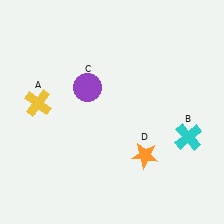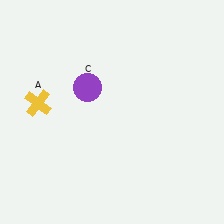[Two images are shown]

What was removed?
The cyan cross (B), the orange star (D) were removed in Image 2.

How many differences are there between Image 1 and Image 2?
There are 2 differences between the two images.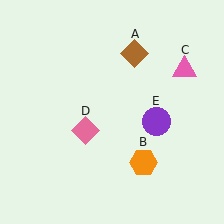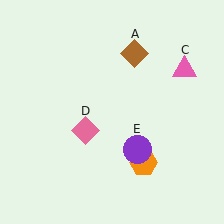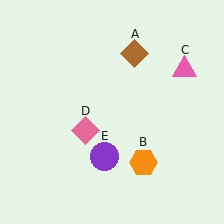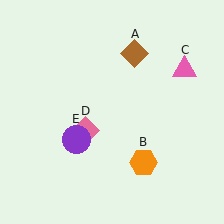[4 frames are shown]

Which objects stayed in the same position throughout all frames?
Brown diamond (object A) and orange hexagon (object B) and pink triangle (object C) and pink diamond (object D) remained stationary.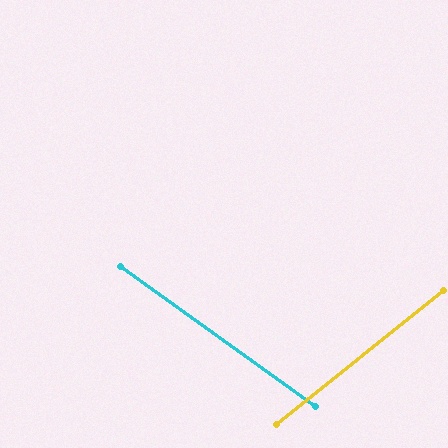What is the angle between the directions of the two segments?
Approximately 74 degrees.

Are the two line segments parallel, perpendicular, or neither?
Neither parallel nor perpendicular — they differ by about 74°.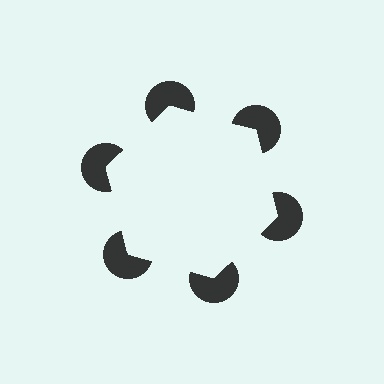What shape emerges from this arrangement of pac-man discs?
An illusory hexagon — its edges are inferred from the aligned wedge cuts in the pac-man discs, not physically drawn.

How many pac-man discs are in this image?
There are 6 — one at each vertex of the illusory hexagon.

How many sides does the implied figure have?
6 sides.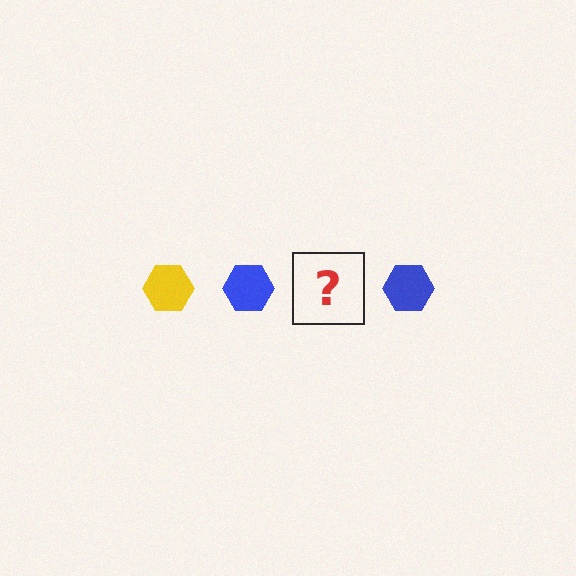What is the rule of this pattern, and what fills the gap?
The rule is that the pattern cycles through yellow, blue hexagons. The gap should be filled with a yellow hexagon.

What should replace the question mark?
The question mark should be replaced with a yellow hexagon.